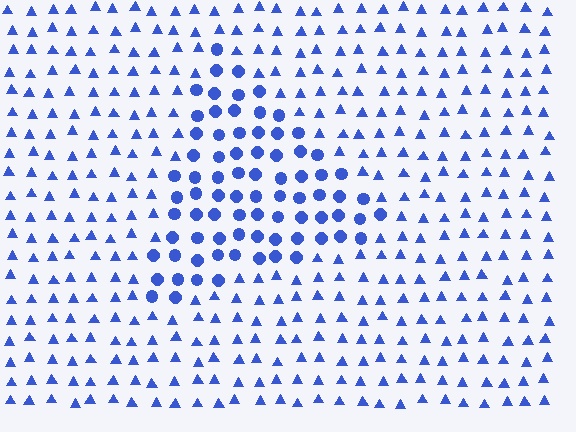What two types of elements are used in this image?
The image uses circles inside the triangle region and triangles outside it.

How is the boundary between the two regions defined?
The boundary is defined by a change in element shape: circles inside vs. triangles outside. All elements share the same color and spacing.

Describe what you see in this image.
The image is filled with small blue elements arranged in a uniform grid. A triangle-shaped region contains circles, while the surrounding area contains triangles. The boundary is defined purely by the change in element shape.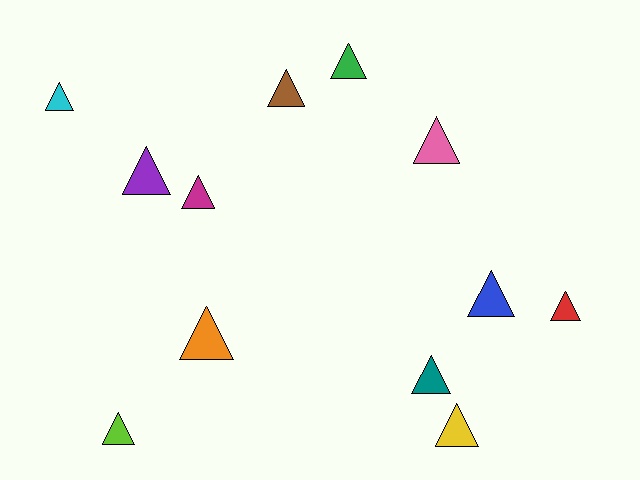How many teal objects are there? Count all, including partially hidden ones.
There is 1 teal object.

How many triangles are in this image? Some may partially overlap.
There are 12 triangles.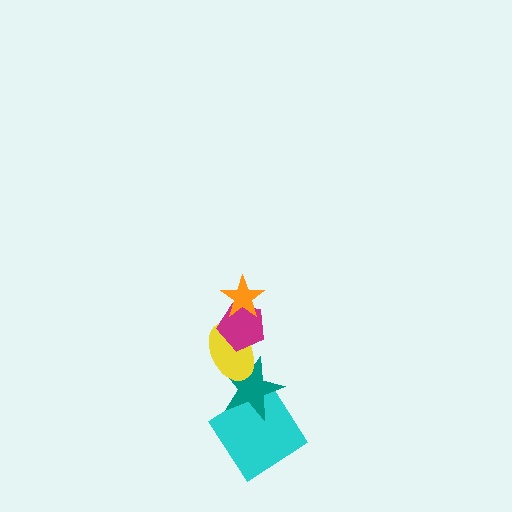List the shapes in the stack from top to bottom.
From top to bottom: the orange star, the magenta pentagon, the yellow ellipse, the teal star, the cyan diamond.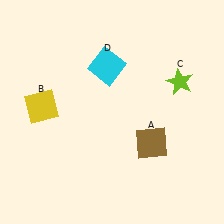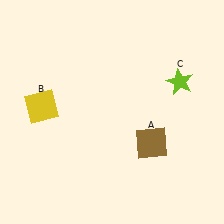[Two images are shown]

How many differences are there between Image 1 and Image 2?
There is 1 difference between the two images.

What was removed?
The cyan square (D) was removed in Image 2.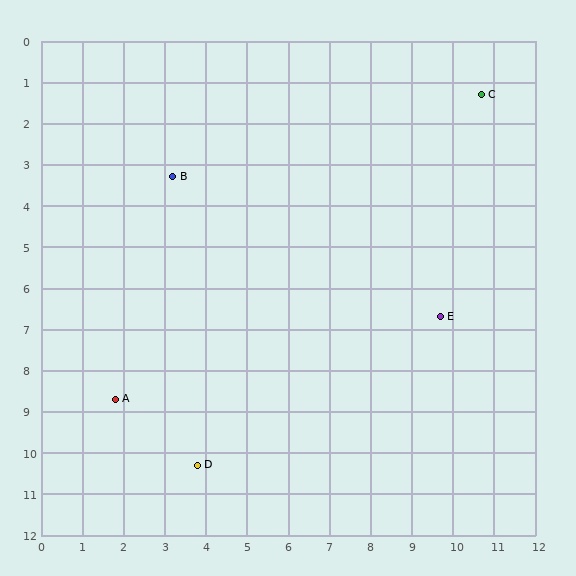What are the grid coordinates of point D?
Point D is at approximately (3.8, 10.3).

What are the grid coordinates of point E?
Point E is at approximately (9.7, 6.7).